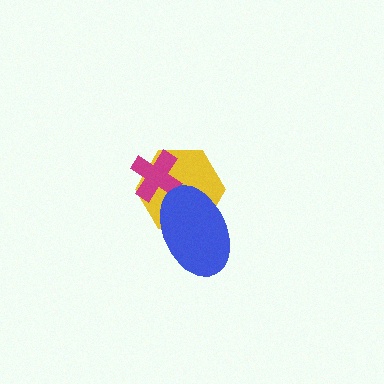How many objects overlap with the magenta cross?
1 object overlaps with the magenta cross.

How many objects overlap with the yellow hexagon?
2 objects overlap with the yellow hexagon.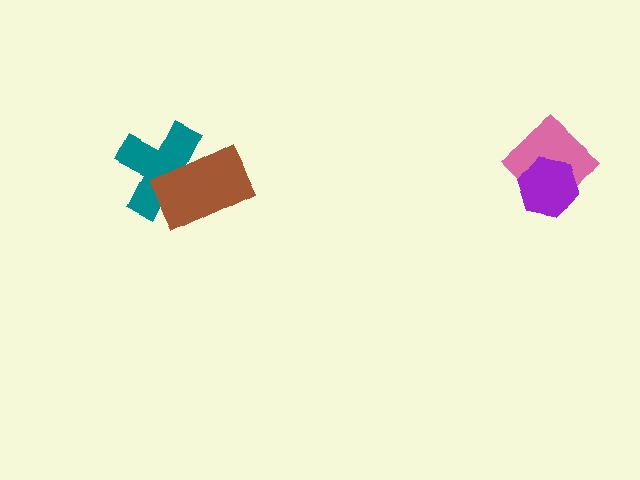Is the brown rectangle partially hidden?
No, no other shape covers it.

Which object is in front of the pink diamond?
The purple hexagon is in front of the pink diamond.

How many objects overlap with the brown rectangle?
1 object overlaps with the brown rectangle.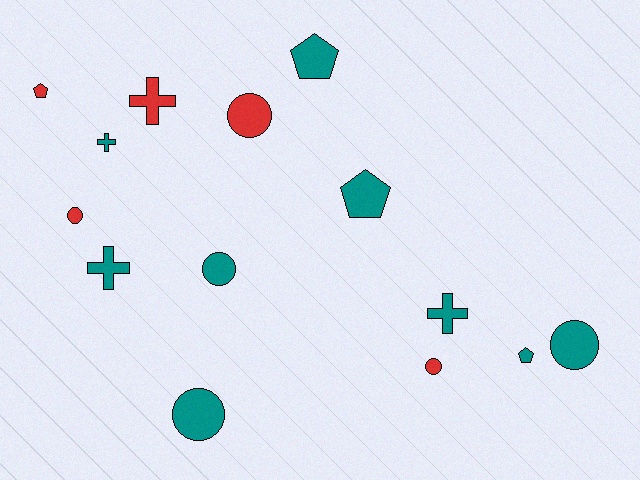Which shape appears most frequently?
Circle, with 6 objects.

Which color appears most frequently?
Teal, with 9 objects.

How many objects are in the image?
There are 14 objects.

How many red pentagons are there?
There is 1 red pentagon.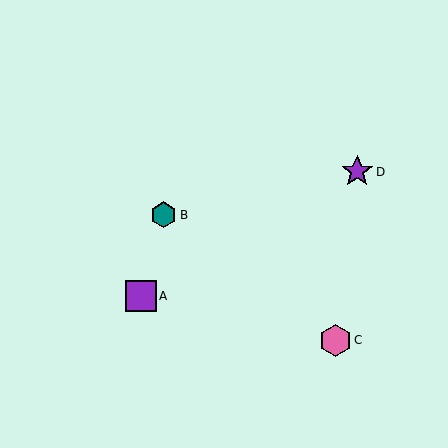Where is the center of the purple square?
The center of the purple square is at (141, 296).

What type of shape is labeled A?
Shape A is a purple square.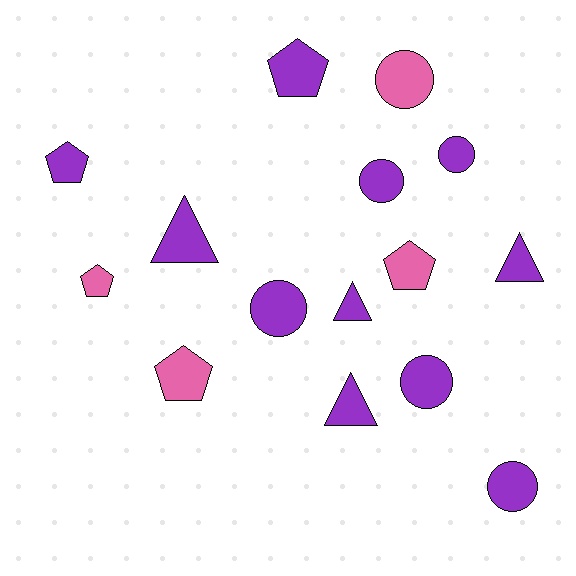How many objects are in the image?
There are 15 objects.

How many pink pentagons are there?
There are 3 pink pentagons.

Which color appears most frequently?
Purple, with 11 objects.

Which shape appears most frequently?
Circle, with 6 objects.